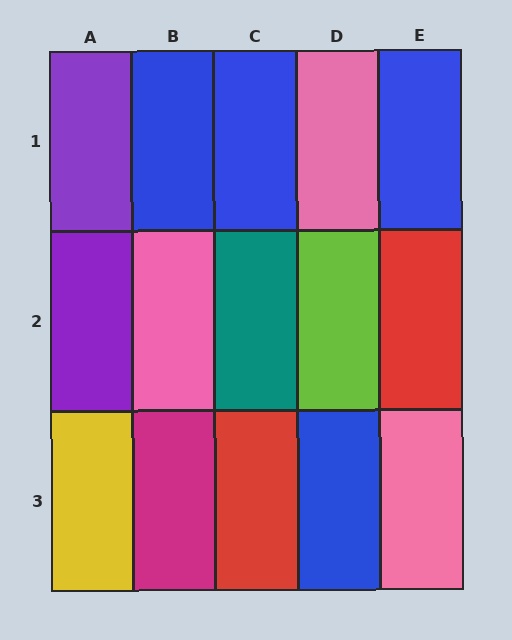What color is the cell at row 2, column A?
Purple.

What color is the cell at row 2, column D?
Lime.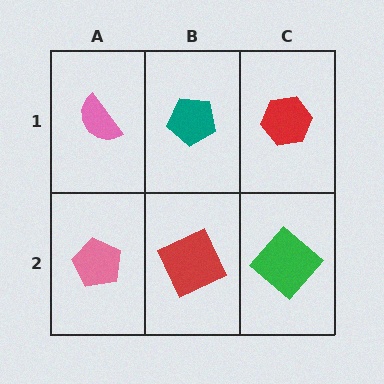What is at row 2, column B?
A red square.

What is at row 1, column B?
A teal pentagon.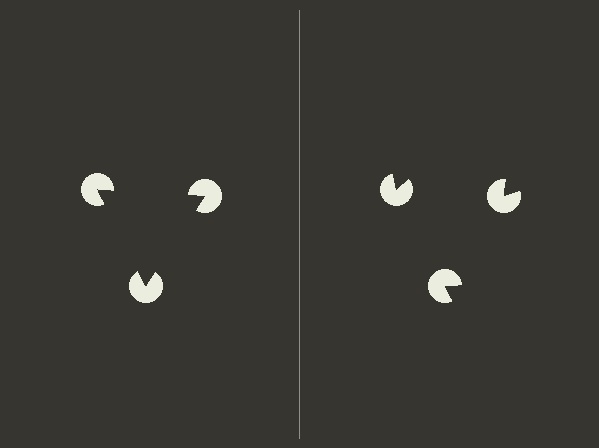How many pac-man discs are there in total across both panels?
6 — 3 on each side.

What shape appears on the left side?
An illusory triangle.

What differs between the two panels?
The pac-man discs are positioned identically on both sides; only the wedge orientations differ. On the left they align to a triangle; on the right they are misaligned.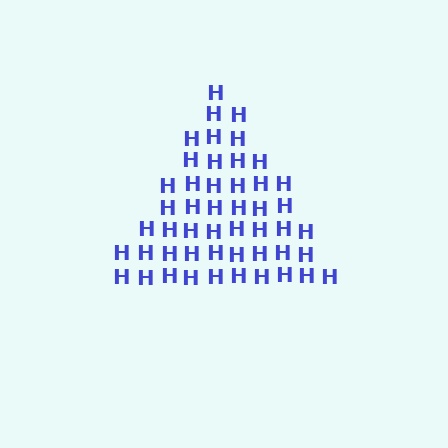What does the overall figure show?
The overall figure shows a triangle.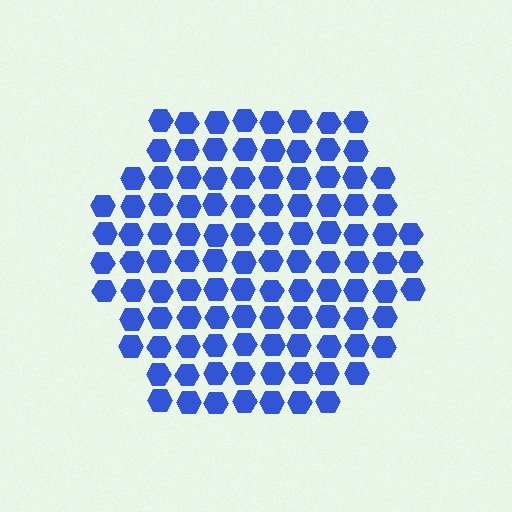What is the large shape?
The large shape is a hexagon.